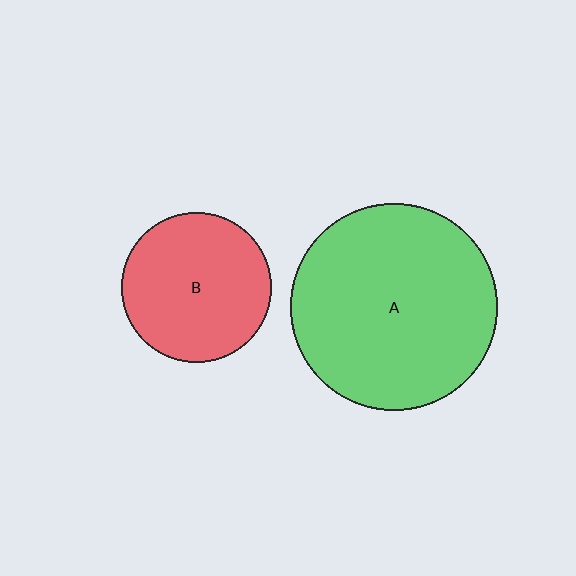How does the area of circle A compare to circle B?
Approximately 1.9 times.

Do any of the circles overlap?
No, none of the circles overlap.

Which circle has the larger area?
Circle A (green).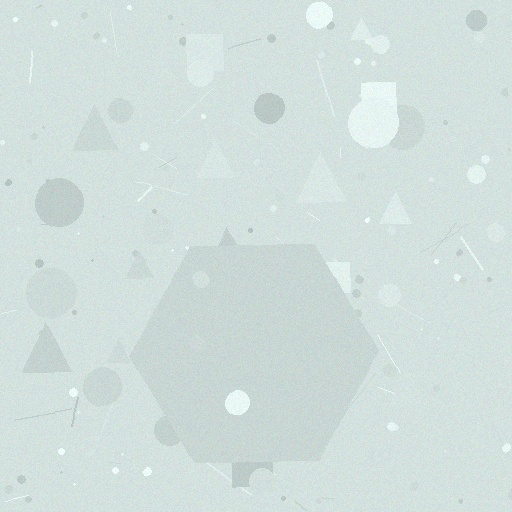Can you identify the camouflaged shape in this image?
The camouflaged shape is a hexagon.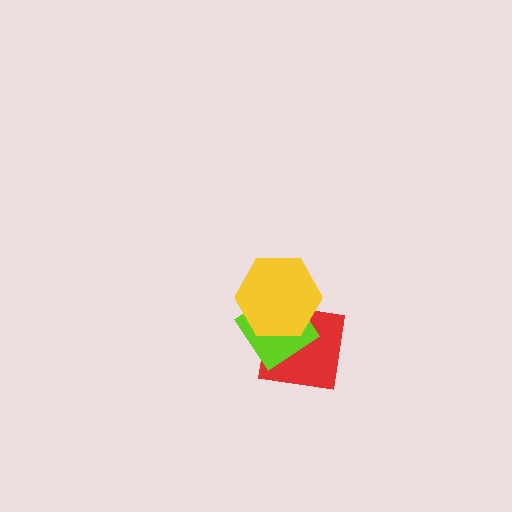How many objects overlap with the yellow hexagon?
2 objects overlap with the yellow hexagon.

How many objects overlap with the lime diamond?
2 objects overlap with the lime diamond.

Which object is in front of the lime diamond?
The yellow hexagon is in front of the lime diamond.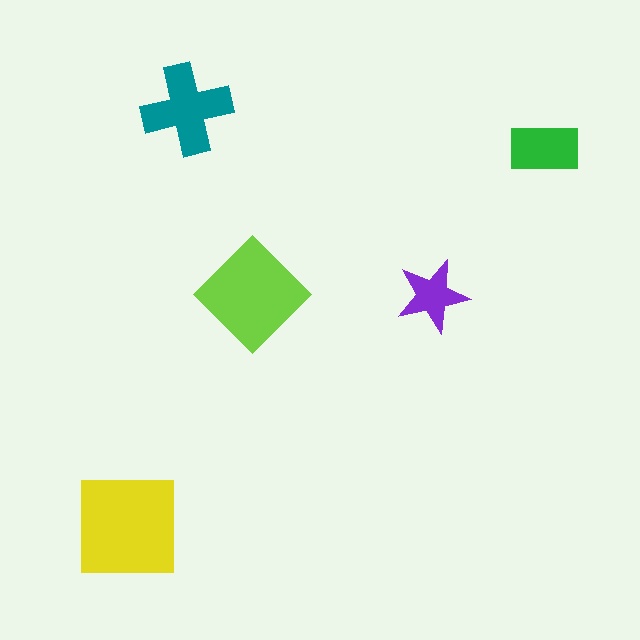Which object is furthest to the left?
The yellow square is leftmost.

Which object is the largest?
The yellow square.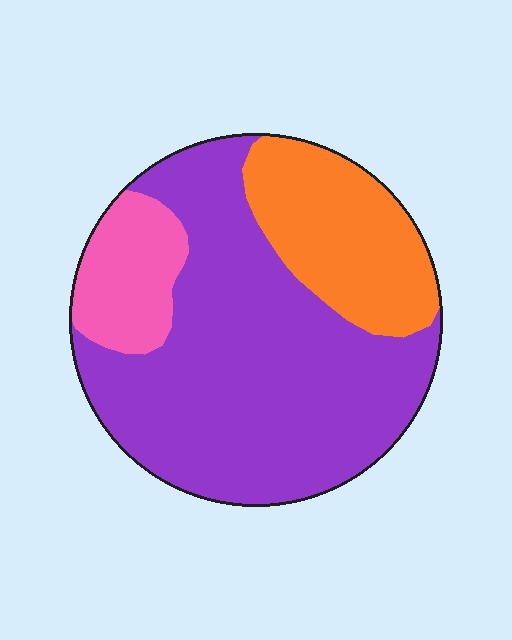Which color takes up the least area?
Pink, at roughly 15%.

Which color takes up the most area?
Purple, at roughly 65%.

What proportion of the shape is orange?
Orange takes up about one quarter (1/4) of the shape.